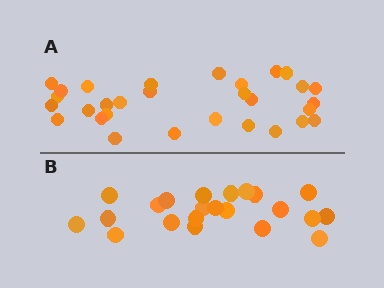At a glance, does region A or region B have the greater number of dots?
Region A (the top region) has more dots.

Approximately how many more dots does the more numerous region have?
Region A has roughly 8 or so more dots than region B.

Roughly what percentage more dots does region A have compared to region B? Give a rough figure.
About 35% more.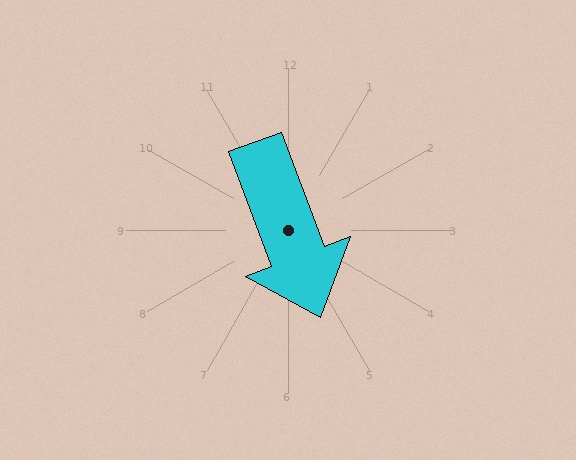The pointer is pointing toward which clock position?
Roughly 5 o'clock.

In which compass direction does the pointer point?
South.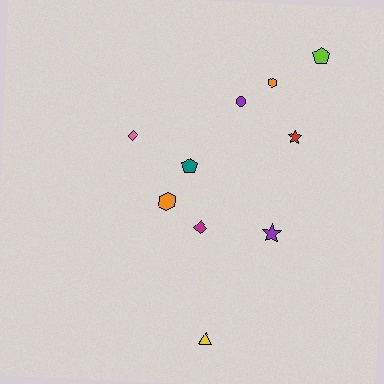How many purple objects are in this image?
There are 2 purple objects.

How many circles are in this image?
There is 1 circle.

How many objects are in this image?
There are 10 objects.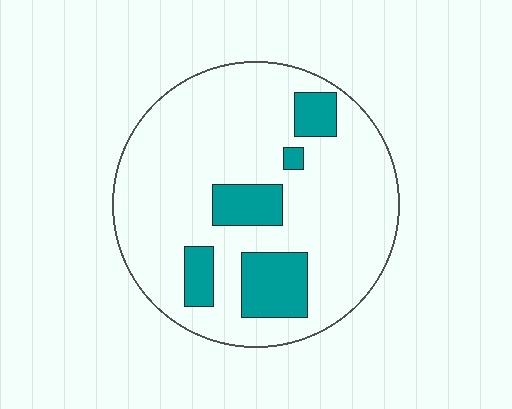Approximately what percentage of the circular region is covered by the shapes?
Approximately 20%.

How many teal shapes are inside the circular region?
5.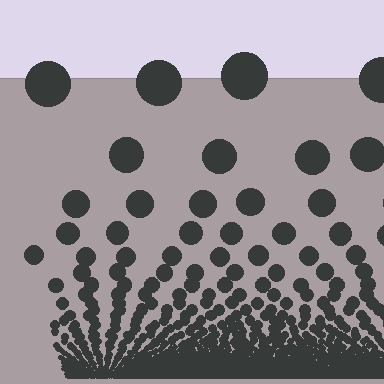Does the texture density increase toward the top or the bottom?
Density increases toward the bottom.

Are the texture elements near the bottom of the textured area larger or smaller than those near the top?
Smaller. The gradient is inverted — elements near the bottom are smaller and denser.